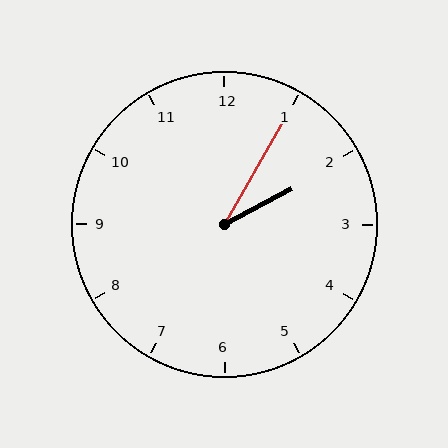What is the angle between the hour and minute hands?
Approximately 32 degrees.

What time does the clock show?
2:05.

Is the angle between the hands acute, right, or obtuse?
It is acute.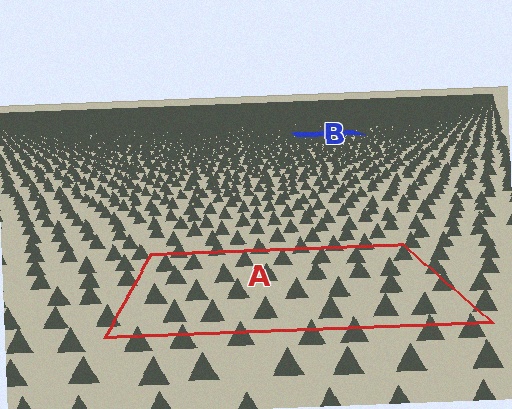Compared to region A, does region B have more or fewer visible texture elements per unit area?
Region B has more texture elements per unit area — they are packed more densely because it is farther away.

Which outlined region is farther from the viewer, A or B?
Region B is farther from the viewer — the texture elements inside it appear smaller and more densely packed.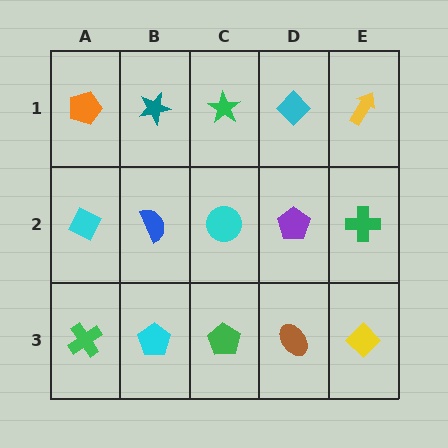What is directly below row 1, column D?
A purple pentagon.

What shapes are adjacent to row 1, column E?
A green cross (row 2, column E), a cyan diamond (row 1, column D).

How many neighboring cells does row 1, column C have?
3.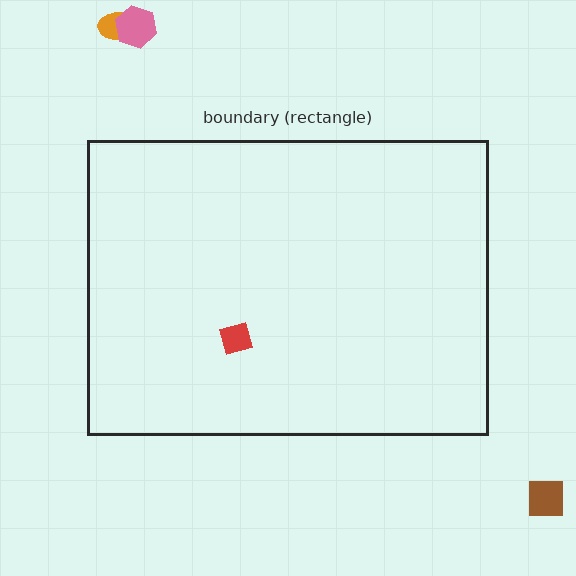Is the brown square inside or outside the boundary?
Outside.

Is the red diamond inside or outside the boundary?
Inside.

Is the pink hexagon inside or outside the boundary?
Outside.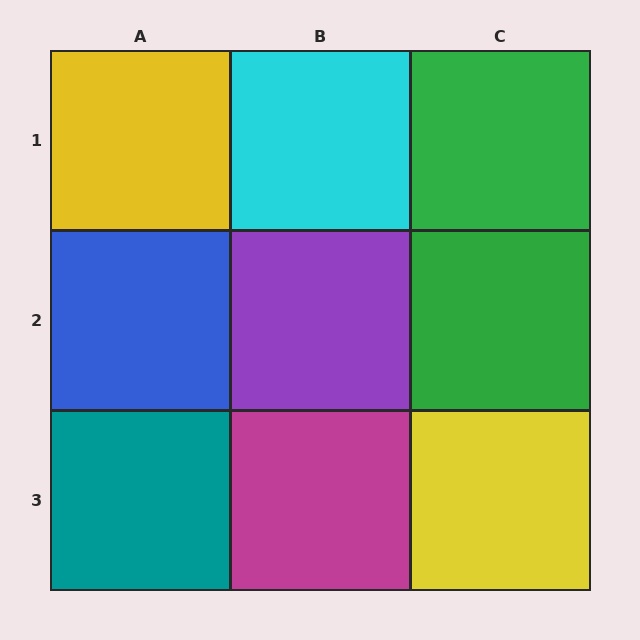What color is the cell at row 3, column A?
Teal.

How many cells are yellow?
2 cells are yellow.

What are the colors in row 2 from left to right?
Blue, purple, green.